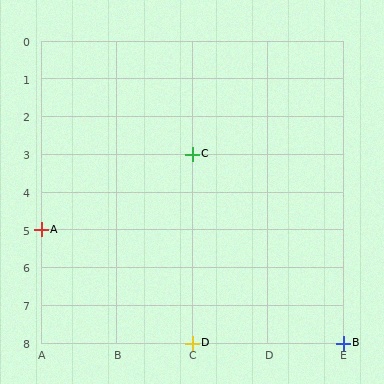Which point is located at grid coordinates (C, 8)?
Point D is at (C, 8).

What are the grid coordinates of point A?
Point A is at grid coordinates (A, 5).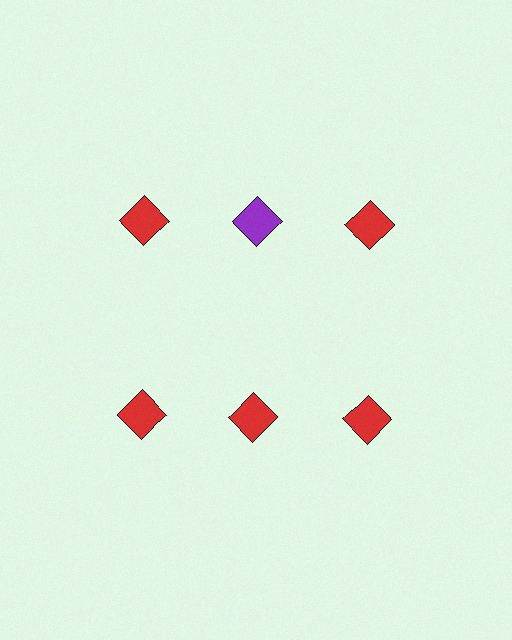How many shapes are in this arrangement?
There are 6 shapes arranged in a grid pattern.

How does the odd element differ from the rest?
It has a different color: purple instead of red.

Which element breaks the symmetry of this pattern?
The purple diamond in the top row, second from left column breaks the symmetry. All other shapes are red diamonds.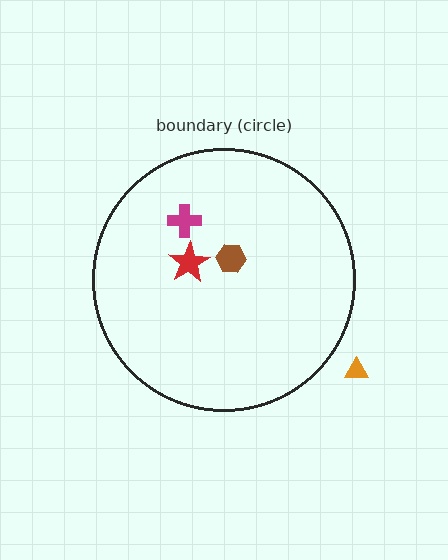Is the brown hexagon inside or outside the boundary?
Inside.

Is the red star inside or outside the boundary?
Inside.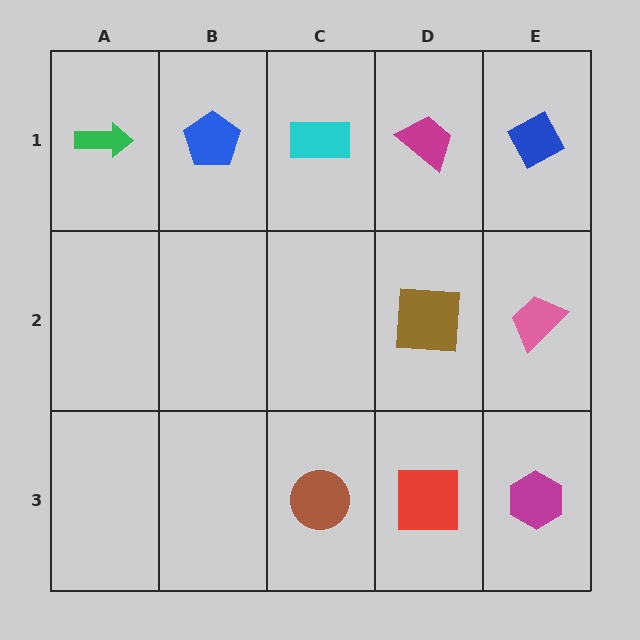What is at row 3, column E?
A magenta hexagon.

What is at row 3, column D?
A red square.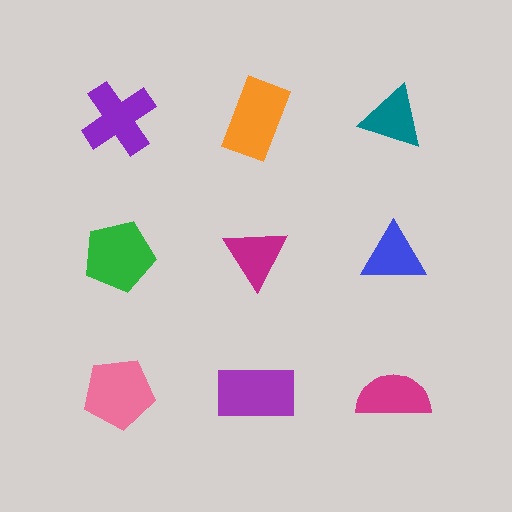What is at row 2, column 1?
A green pentagon.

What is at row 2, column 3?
A blue triangle.